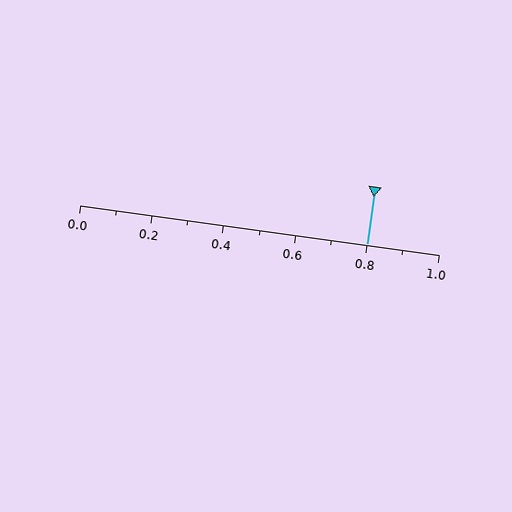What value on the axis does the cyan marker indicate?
The marker indicates approximately 0.8.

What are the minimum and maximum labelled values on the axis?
The axis runs from 0.0 to 1.0.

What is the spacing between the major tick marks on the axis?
The major ticks are spaced 0.2 apart.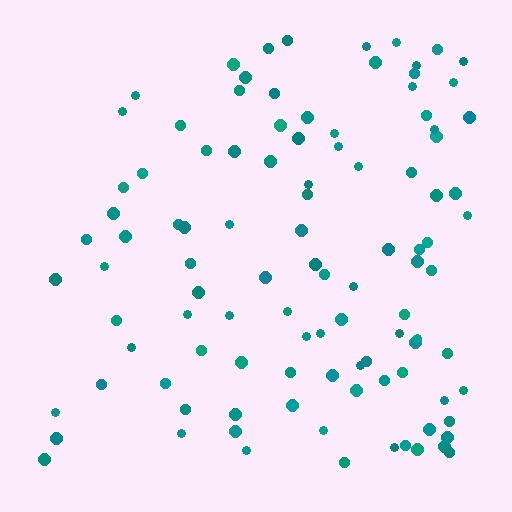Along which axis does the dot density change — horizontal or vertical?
Horizontal.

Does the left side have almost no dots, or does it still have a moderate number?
Still a moderate number, just noticeably fewer than the right.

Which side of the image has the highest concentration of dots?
The right.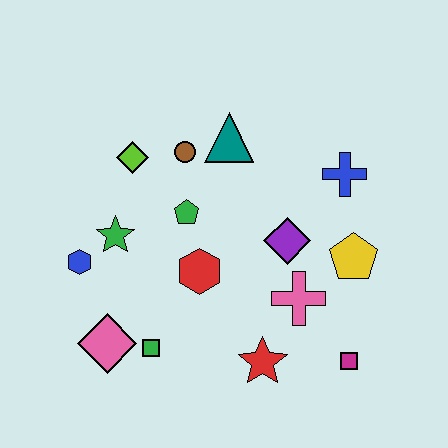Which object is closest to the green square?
The pink diamond is closest to the green square.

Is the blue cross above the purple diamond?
Yes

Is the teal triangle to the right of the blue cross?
No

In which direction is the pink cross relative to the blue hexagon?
The pink cross is to the right of the blue hexagon.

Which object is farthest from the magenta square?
The lime diamond is farthest from the magenta square.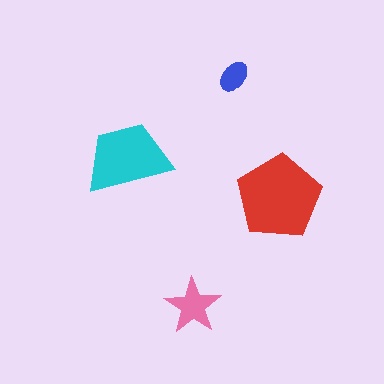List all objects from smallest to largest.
The blue ellipse, the pink star, the cyan trapezoid, the red pentagon.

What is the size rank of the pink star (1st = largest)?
3rd.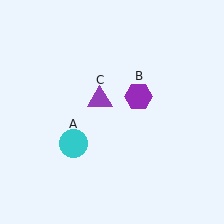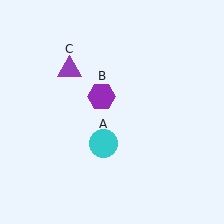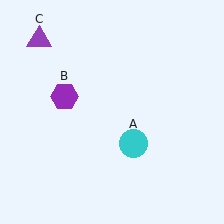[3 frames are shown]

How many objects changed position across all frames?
3 objects changed position: cyan circle (object A), purple hexagon (object B), purple triangle (object C).